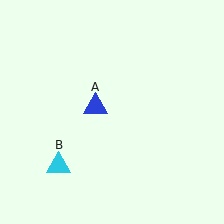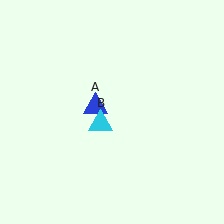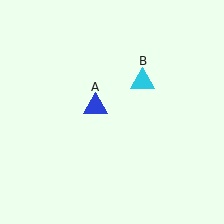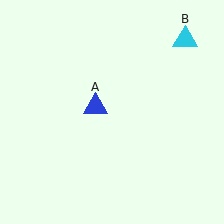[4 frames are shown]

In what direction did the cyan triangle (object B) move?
The cyan triangle (object B) moved up and to the right.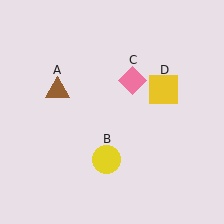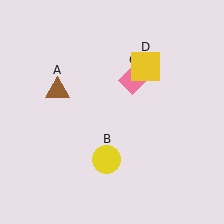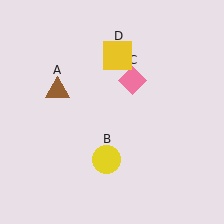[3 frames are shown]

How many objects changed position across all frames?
1 object changed position: yellow square (object D).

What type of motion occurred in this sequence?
The yellow square (object D) rotated counterclockwise around the center of the scene.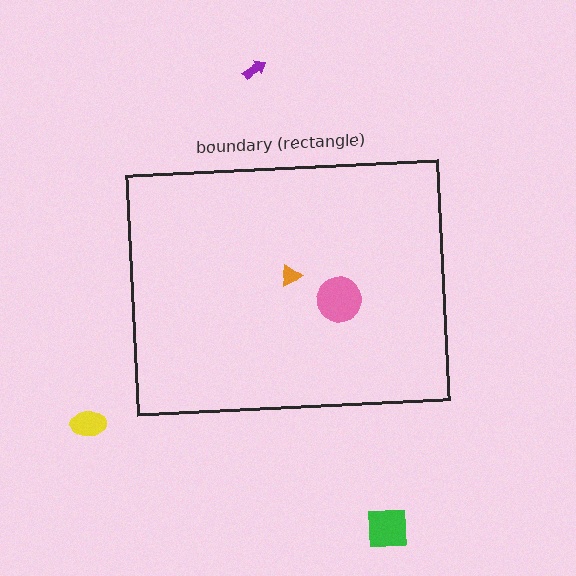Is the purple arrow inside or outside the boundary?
Outside.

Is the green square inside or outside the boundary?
Outside.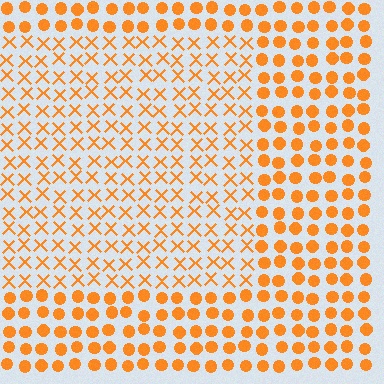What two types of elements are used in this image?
The image uses X marks inside the rectangle region and circles outside it.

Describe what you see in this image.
The image is filled with small orange elements arranged in a uniform grid. A rectangle-shaped region contains X marks, while the surrounding area contains circles. The boundary is defined purely by the change in element shape.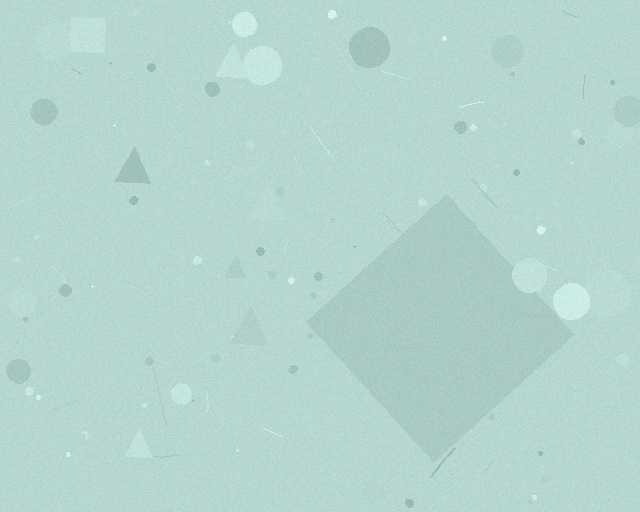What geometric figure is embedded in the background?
A diamond is embedded in the background.